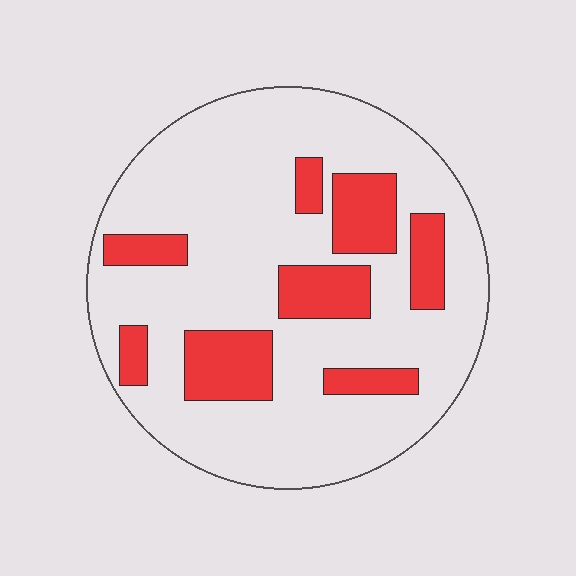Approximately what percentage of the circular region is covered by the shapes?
Approximately 20%.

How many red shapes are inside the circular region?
8.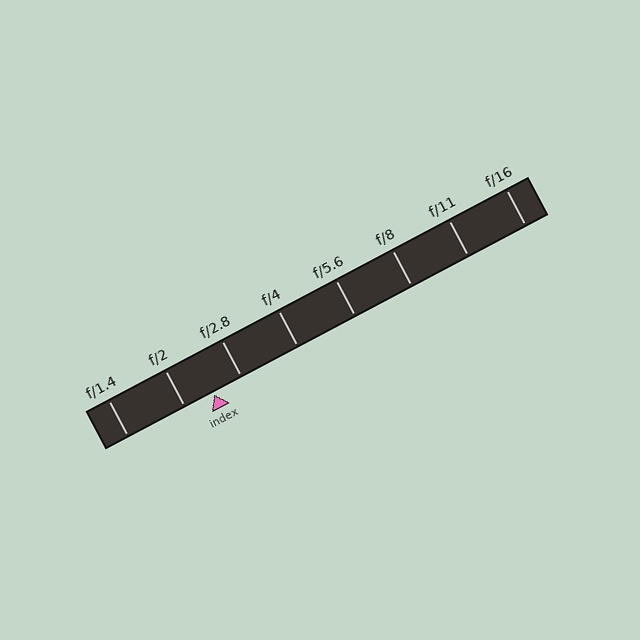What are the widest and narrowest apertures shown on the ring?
The widest aperture shown is f/1.4 and the narrowest is f/16.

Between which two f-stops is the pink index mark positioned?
The index mark is between f/2 and f/2.8.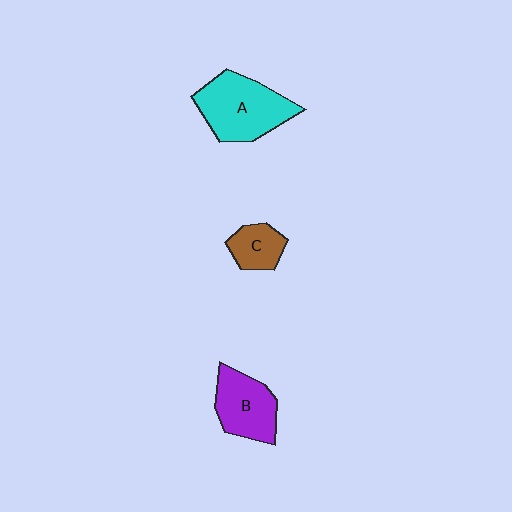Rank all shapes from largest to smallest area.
From largest to smallest: A (cyan), B (purple), C (brown).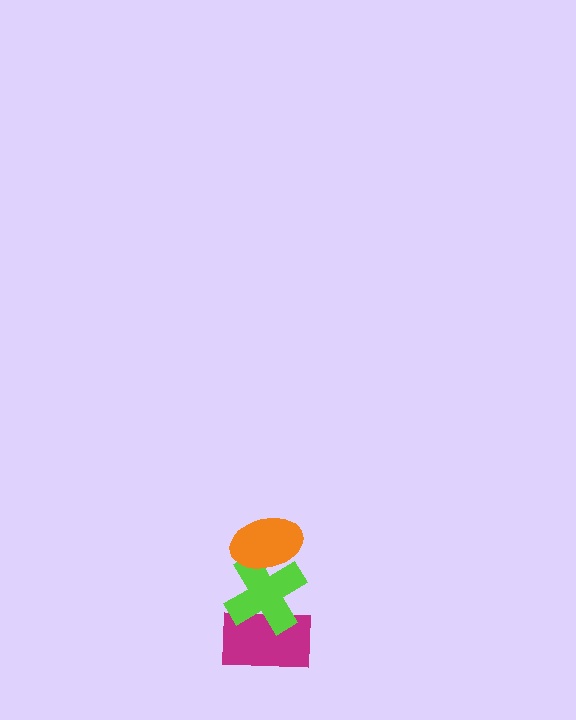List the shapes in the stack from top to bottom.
From top to bottom: the orange ellipse, the lime cross, the magenta rectangle.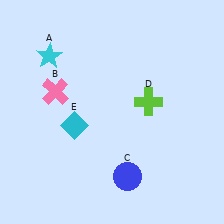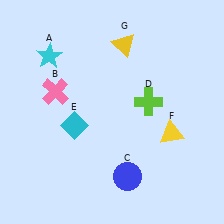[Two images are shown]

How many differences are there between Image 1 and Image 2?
There are 2 differences between the two images.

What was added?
A yellow triangle (F), a yellow triangle (G) were added in Image 2.